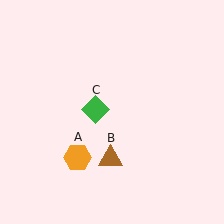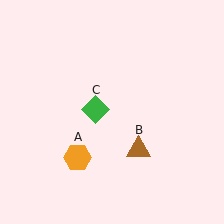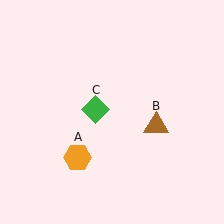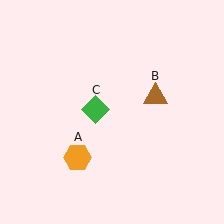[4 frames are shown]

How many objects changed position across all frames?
1 object changed position: brown triangle (object B).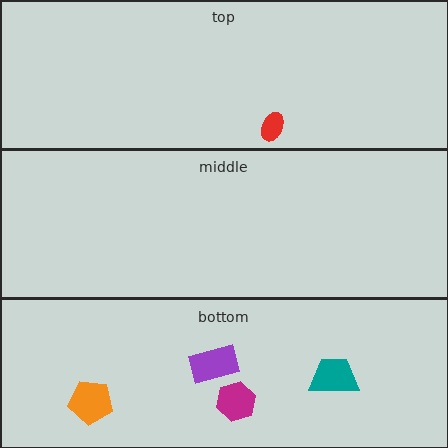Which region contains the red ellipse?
The top region.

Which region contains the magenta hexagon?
The bottom region.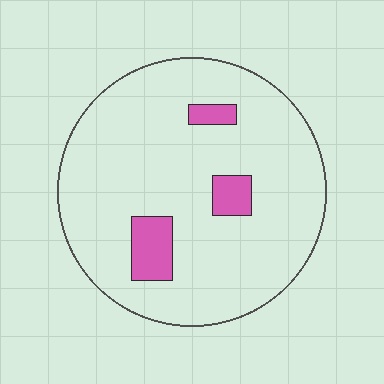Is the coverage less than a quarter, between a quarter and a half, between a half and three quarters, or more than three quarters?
Less than a quarter.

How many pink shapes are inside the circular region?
3.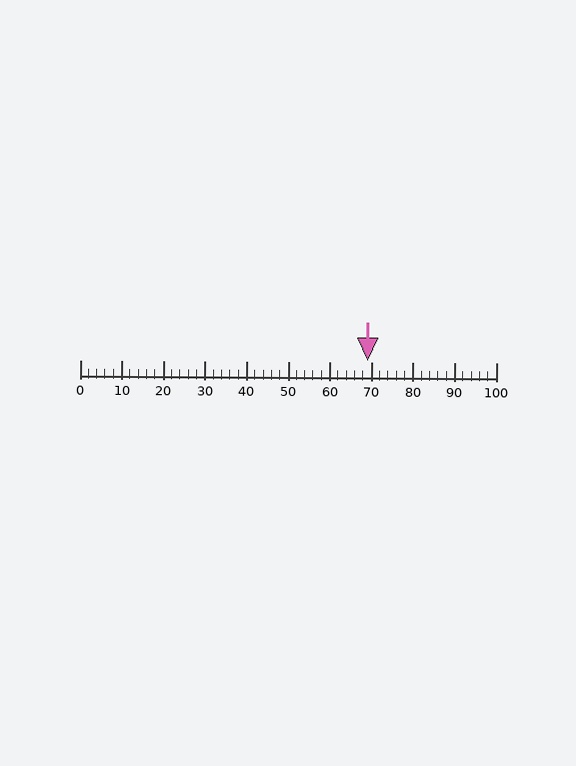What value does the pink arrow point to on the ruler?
The pink arrow points to approximately 69.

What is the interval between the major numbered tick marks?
The major tick marks are spaced 10 units apart.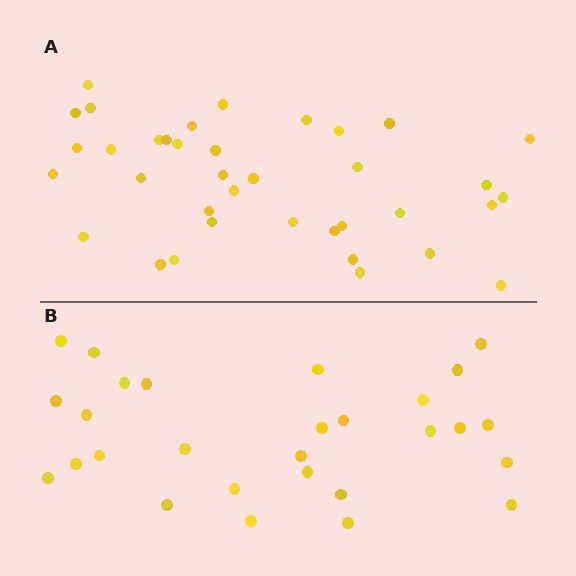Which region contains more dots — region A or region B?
Region A (the top region) has more dots.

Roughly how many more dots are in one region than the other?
Region A has roughly 8 or so more dots than region B.